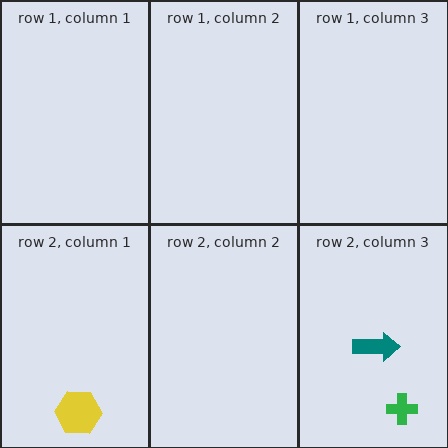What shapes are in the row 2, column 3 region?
The teal arrow, the green cross.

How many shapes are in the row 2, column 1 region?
1.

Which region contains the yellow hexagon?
The row 2, column 1 region.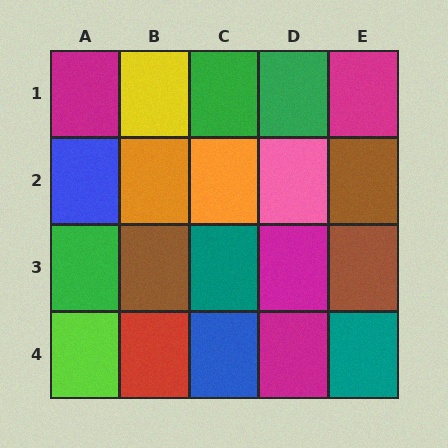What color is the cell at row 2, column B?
Orange.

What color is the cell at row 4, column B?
Red.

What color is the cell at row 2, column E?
Brown.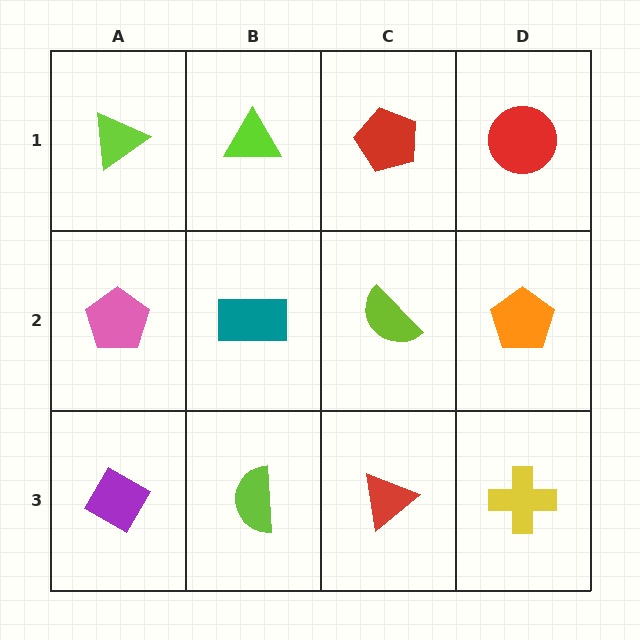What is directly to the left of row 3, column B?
A purple diamond.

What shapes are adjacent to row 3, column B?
A teal rectangle (row 2, column B), a purple diamond (row 3, column A), a red triangle (row 3, column C).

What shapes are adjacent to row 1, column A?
A pink pentagon (row 2, column A), a lime triangle (row 1, column B).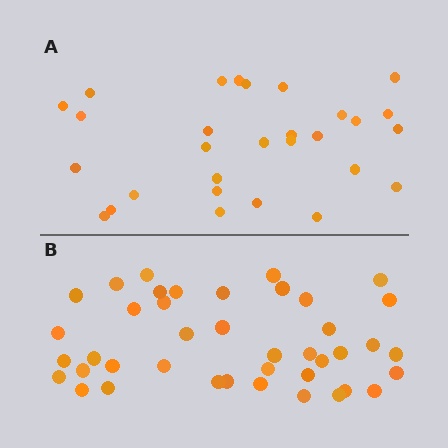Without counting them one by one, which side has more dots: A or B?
Region B (the bottom region) has more dots.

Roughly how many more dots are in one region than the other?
Region B has roughly 12 or so more dots than region A.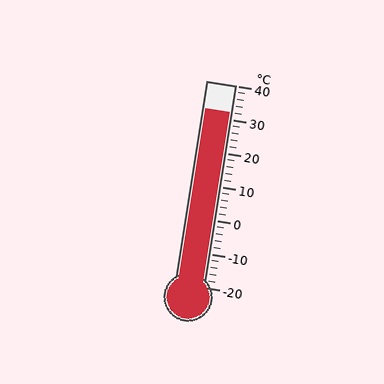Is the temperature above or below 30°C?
The temperature is above 30°C.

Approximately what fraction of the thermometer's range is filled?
The thermometer is filled to approximately 85% of its range.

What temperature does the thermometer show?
The thermometer shows approximately 32°C.